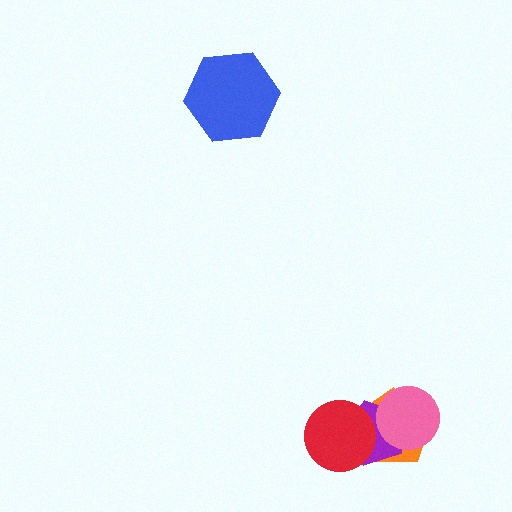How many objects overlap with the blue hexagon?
0 objects overlap with the blue hexagon.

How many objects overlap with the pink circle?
2 objects overlap with the pink circle.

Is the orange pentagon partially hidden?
Yes, it is partially covered by another shape.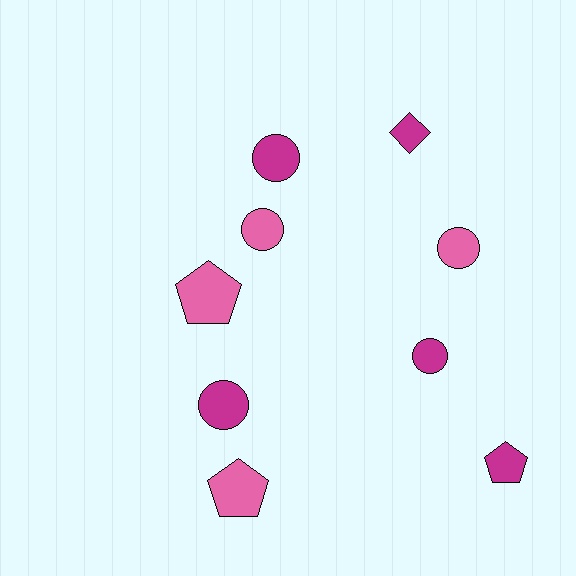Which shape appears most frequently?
Circle, with 5 objects.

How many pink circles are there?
There are 2 pink circles.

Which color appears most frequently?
Magenta, with 5 objects.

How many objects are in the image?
There are 9 objects.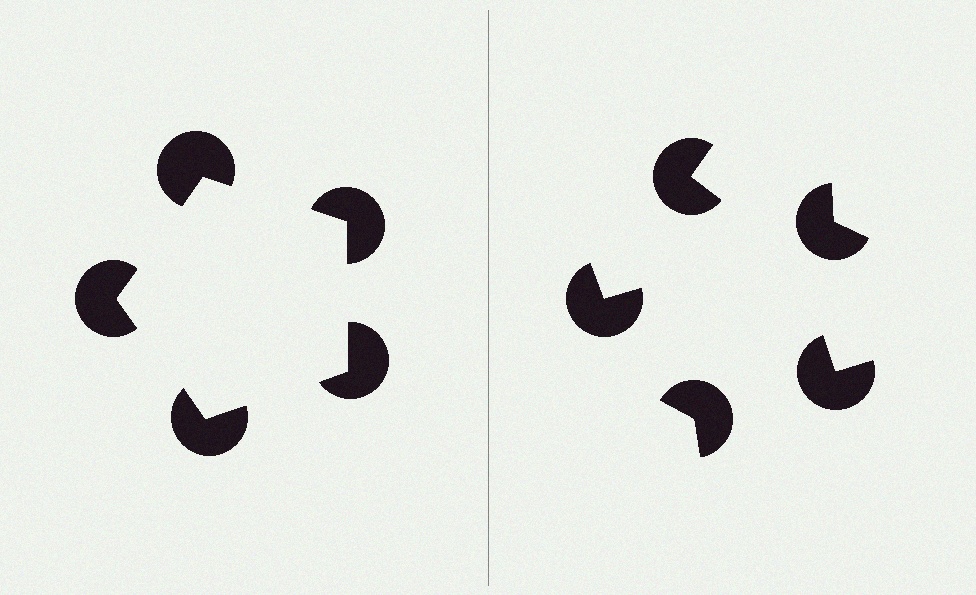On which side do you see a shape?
An illusory pentagon appears on the left side. On the right side the wedge cuts are rotated, so no coherent shape forms.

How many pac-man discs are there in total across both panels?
10 — 5 on each side.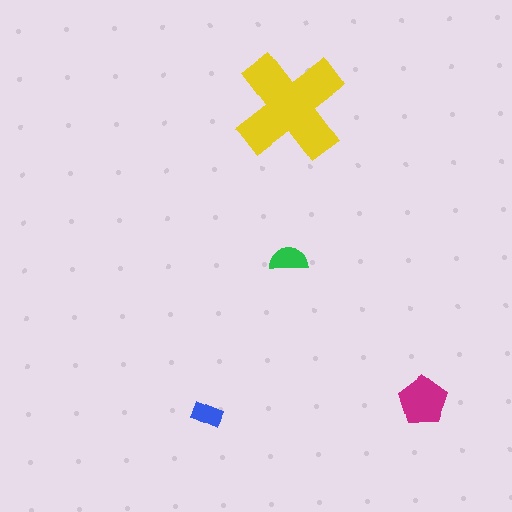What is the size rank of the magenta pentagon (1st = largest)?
2nd.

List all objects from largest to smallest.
The yellow cross, the magenta pentagon, the green semicircle, the blue rectangle.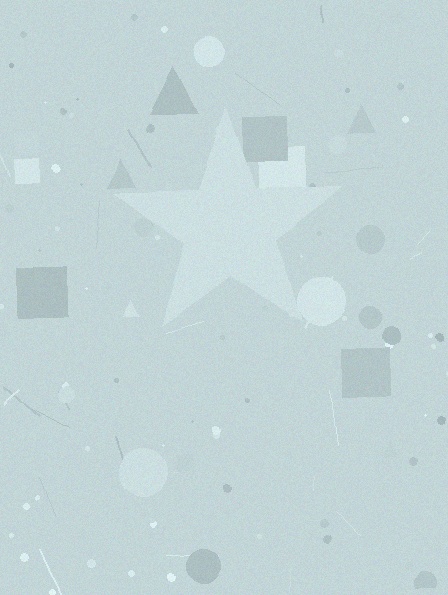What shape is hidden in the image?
A star is hidden in the image.